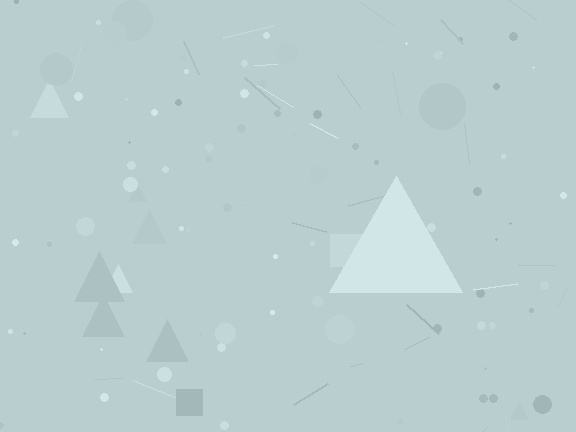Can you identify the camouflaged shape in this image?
The camouflaged shape is a triangle.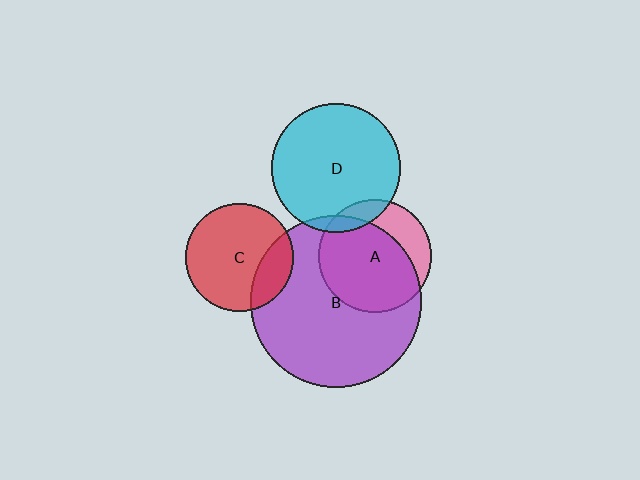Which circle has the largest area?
Circle B (purple).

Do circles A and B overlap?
Yes.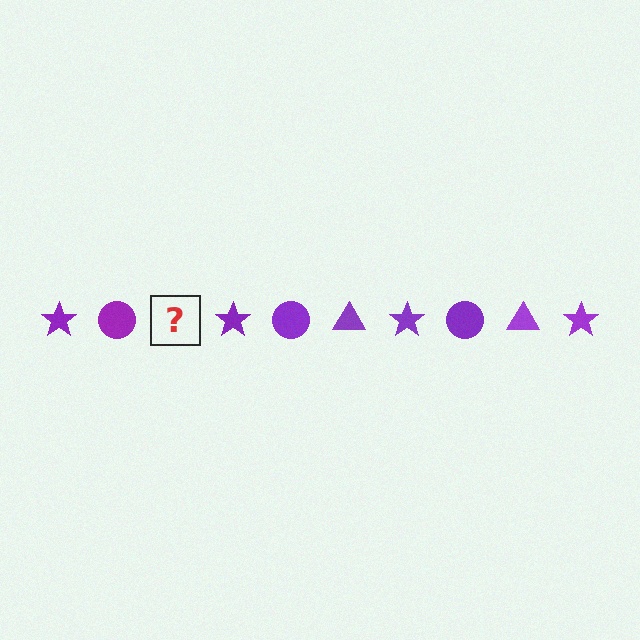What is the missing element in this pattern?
The missing element is a purple triangle.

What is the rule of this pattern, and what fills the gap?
The rule is that the pattern cycles through star, circle, triangle shapes in purple. The gap should be filled with a purple triangle.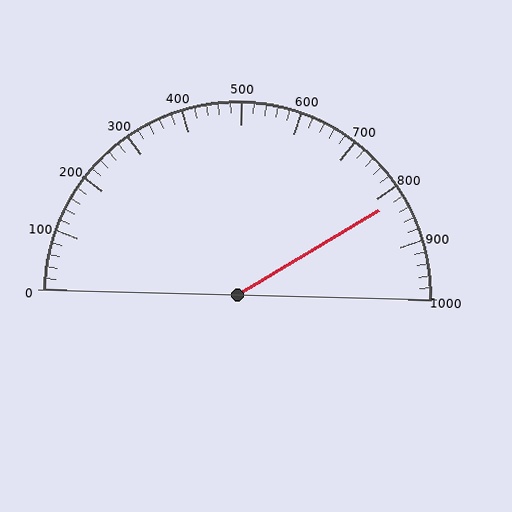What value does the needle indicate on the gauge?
The needle indicates approximately 820.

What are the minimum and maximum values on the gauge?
The gauge ranges from 0 to 1000.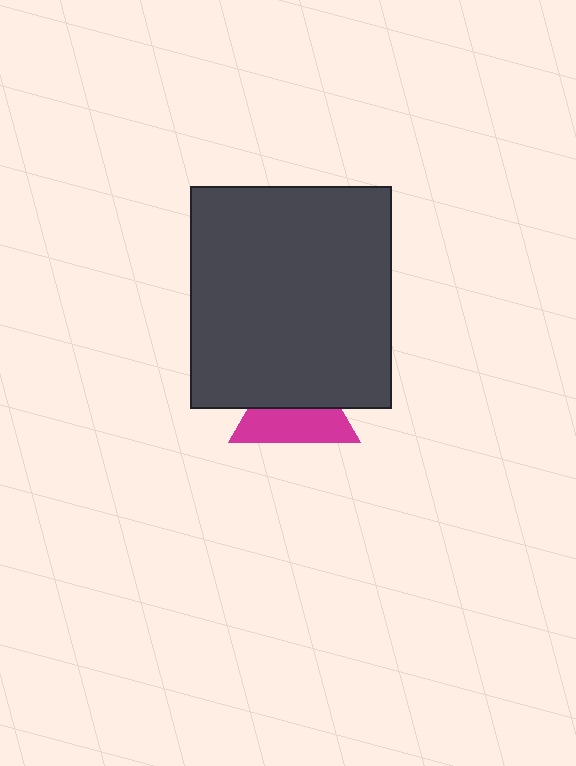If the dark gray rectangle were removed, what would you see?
You would see the complete magenta triangle.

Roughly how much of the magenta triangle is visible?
About half of it is visible (roughly 50%).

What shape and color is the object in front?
The object in front is a dark gray rectangle.